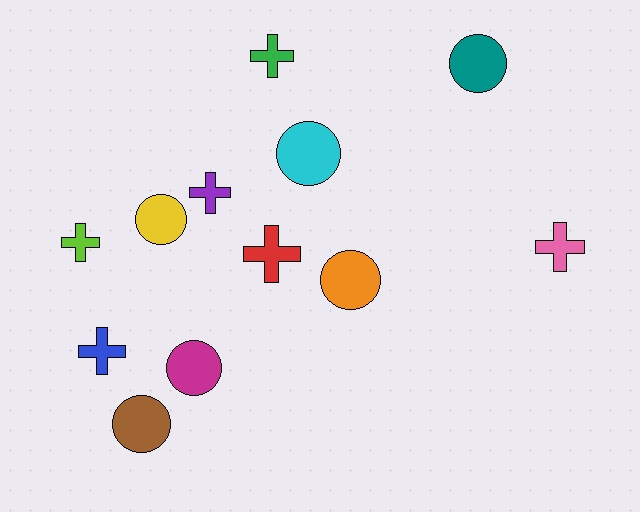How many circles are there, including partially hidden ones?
There are 6 circles.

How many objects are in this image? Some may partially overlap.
There are 12 objects.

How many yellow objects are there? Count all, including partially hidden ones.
There is 1 yellow object.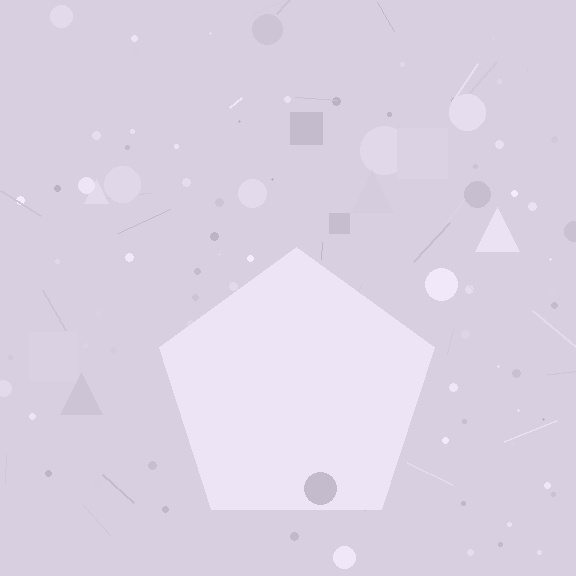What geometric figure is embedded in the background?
A pentagon is embedded in the background.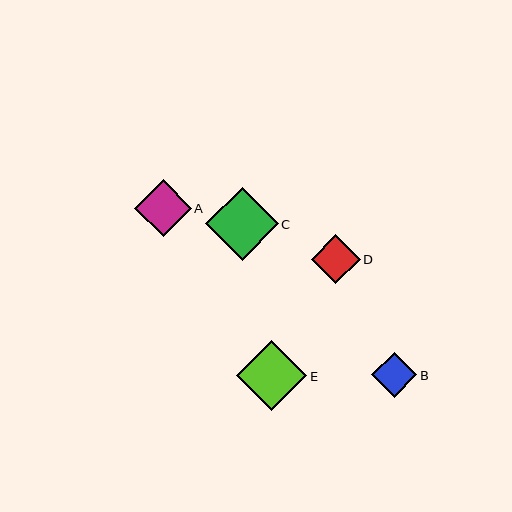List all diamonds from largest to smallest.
From largest to smallest: C, E, A, D, B.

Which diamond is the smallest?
Diamond B is the smallest with a size of approximately 45 pixels.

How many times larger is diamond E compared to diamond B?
Diamond E is approximately 1.6 times the size of diamond B.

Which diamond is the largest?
Diamond C is the largest with a size of approximately 72 pixels.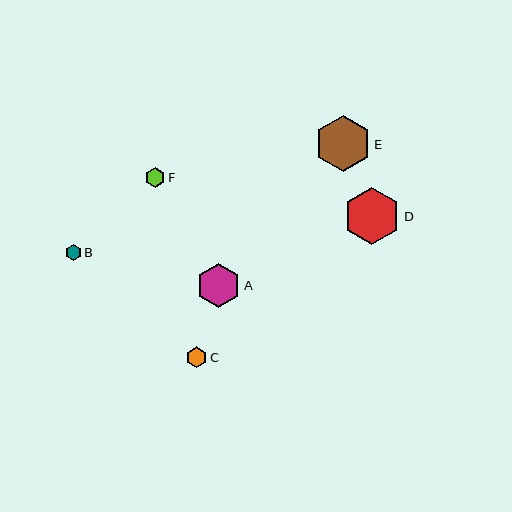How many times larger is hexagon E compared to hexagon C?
Hexagon E is approximately 2.7 times the size of hexagon C.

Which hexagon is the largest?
Hexagon D is the largest with a size of approximately 57 pixels.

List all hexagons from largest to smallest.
From largest to smallest: D, E, A, C, F, B.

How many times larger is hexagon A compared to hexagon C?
Hexagon A is approximately 2.1 times the size of hexagon C.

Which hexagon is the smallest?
Hexagon B is the smallest with a size of approximately 16 pixels.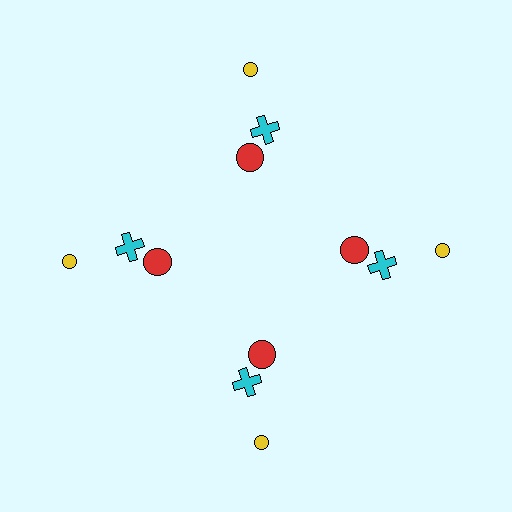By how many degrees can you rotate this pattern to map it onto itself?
The pattern maps onto itself every 90 degrees of rotation.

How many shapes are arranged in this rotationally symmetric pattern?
There are 12 shapes, arranged in 4 groups of 3.